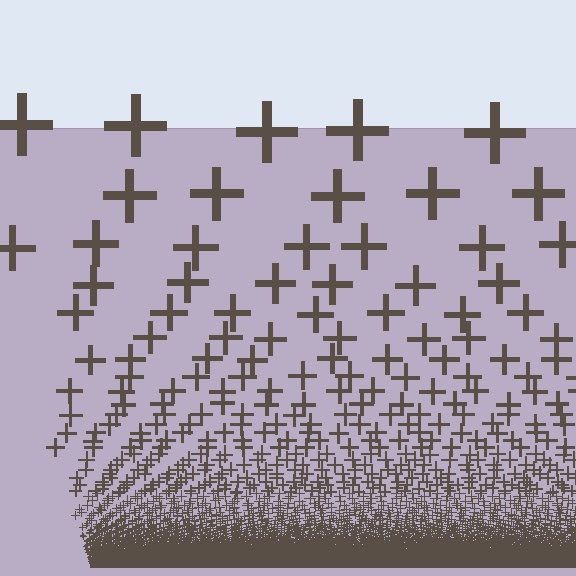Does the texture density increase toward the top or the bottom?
Density increases toward the bottom.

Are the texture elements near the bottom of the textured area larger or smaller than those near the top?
Smaller. The gradient is inverted — elements near the bottom are smaller and denser.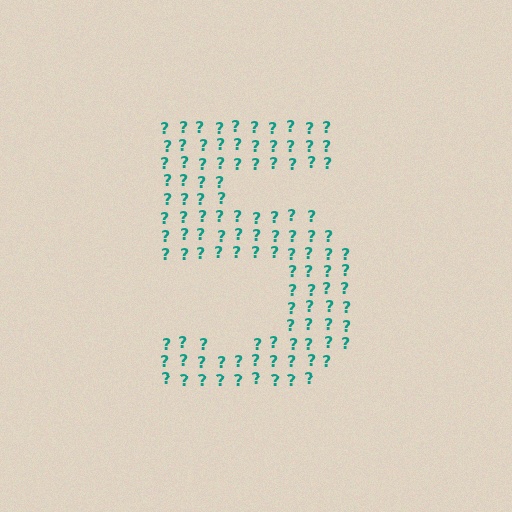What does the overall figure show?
The overall figure shows the digit 5.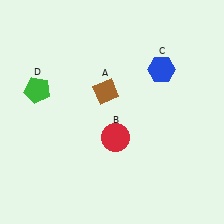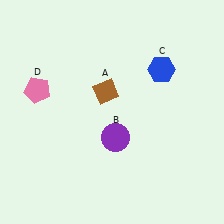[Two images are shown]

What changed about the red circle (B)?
In Image 1, B is red. In Image 2, it changed to purple.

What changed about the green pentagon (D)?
In Image 1, D is green. In Image 2, it changed to pink.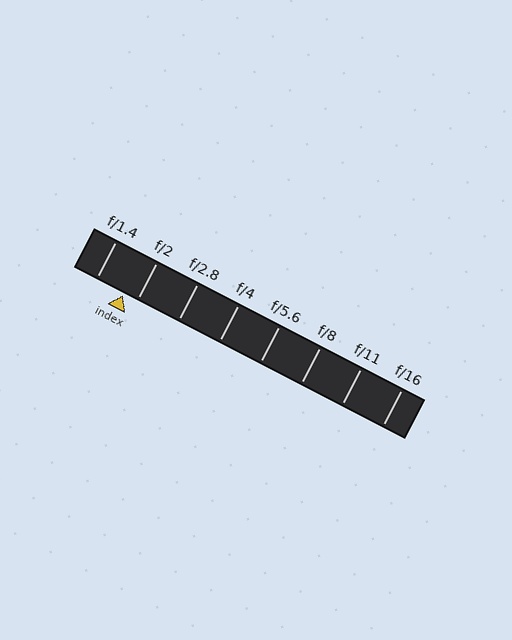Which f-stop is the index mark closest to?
The index mark is closest to f/2.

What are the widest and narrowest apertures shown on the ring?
The widest aperture shown is f/1.4 and the narrowest is f/16.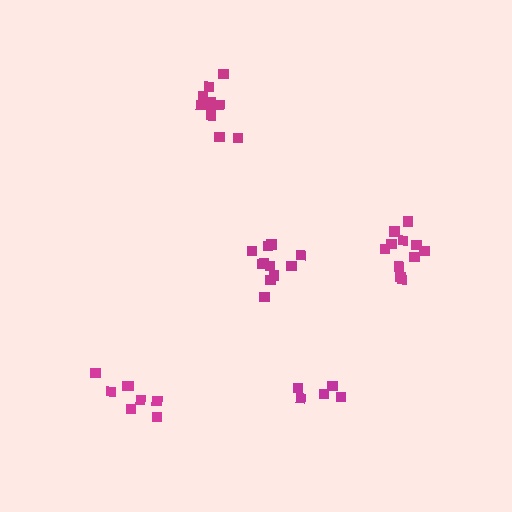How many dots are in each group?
Group 1: 11 dots, Group 2: 5 dots, Group 3: 11 dots, Group 4: 11 dots, Group 5: 8 dots (46 total).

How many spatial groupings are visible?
There are 5 spatial groupings.